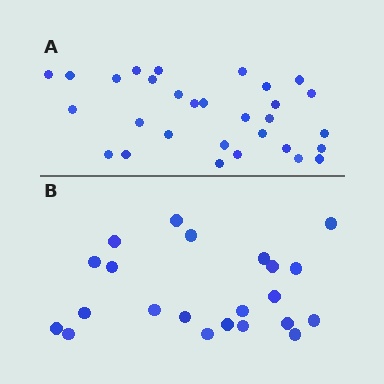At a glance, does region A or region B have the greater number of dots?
Region A (the top region) has more dots.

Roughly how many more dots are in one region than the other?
Region A has roughly 8 or so more dots than region B.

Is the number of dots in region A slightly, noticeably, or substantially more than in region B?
Region A has noticeably more, but not dramatically so. The ratio is roughly 1.4 to 1.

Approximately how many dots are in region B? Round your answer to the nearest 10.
About 20 dots. (The exact count is 22, which rounds to 20.)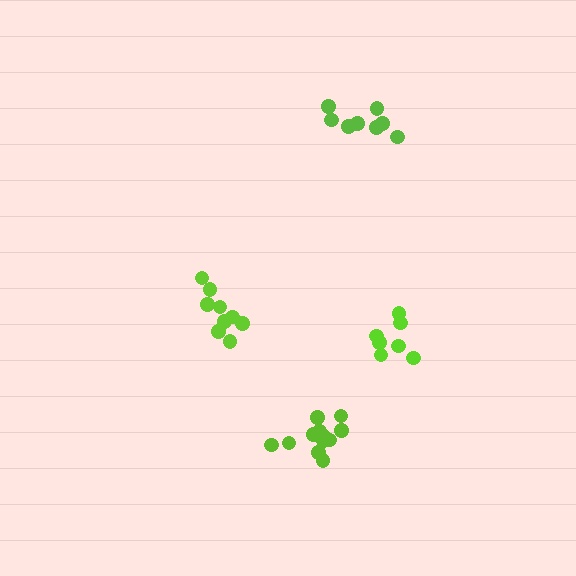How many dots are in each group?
Group 1: 7 dots, Group 2: 13 dots, Group 3: 9 dots, Group 4: 8 dots (37 total).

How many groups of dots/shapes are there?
There are 4 groups.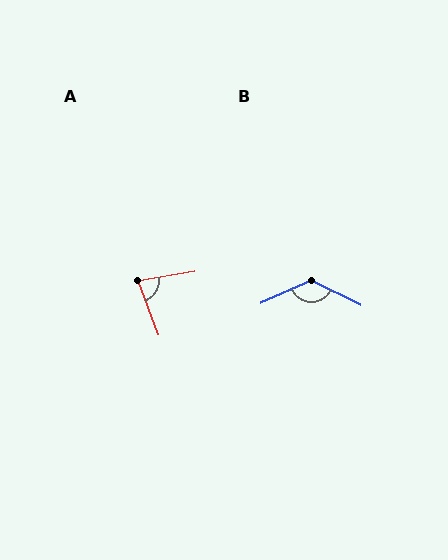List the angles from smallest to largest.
A (78°), B (130°).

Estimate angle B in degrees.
Approximately 130 degrees.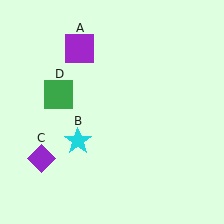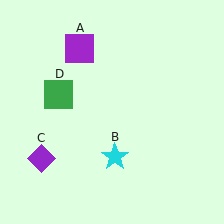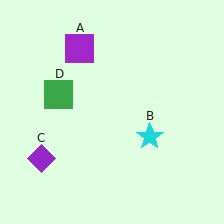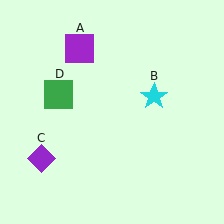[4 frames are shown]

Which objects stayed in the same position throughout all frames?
Purple square (object A) and purple diamond (object C) and green square (object D) remained stationary.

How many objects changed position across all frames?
1 object changed position: cyan star (object B).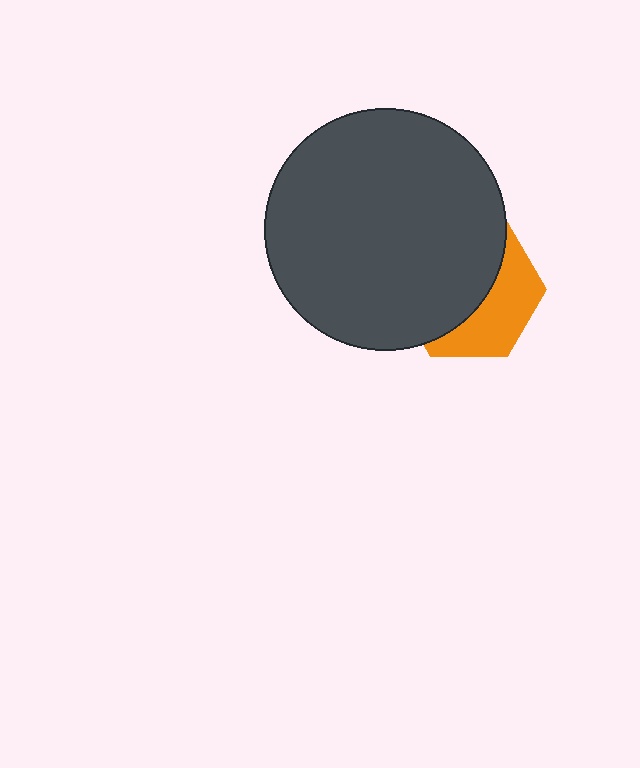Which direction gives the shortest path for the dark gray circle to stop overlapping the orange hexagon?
Moving toward the upper-left gives the shortest separation.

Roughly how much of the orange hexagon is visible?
A small part of it is visible (roughly 40%).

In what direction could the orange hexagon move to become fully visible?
The orange hexagon could move toward the lower-right. That would shift it out from behind the dark gray circle entirely.